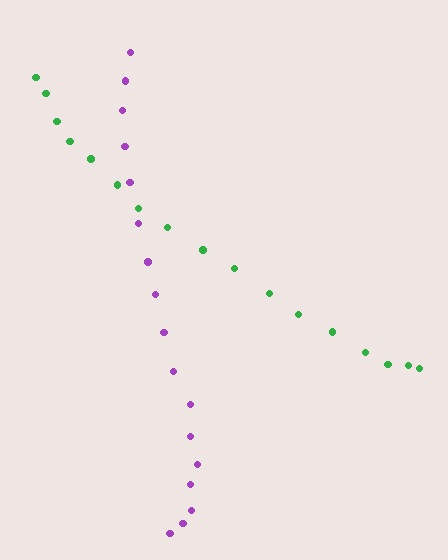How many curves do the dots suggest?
There are 2 distinct paths.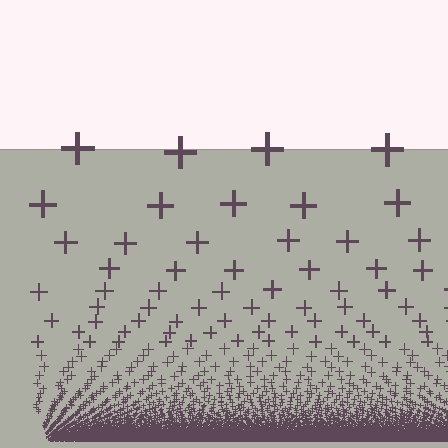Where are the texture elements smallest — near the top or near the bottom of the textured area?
Near the bottom.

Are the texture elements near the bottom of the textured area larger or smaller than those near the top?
Smaller. The gradient is inverted — elements near the bottom are smaller and denser.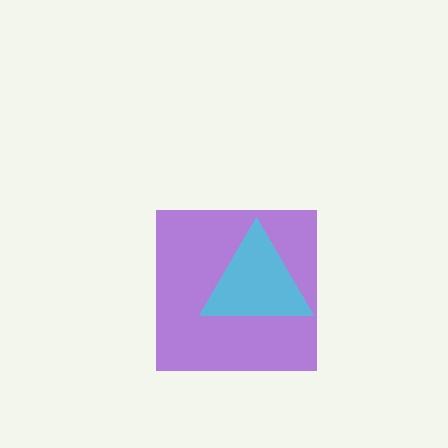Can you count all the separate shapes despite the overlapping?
Yes, there are 2 separate shapes.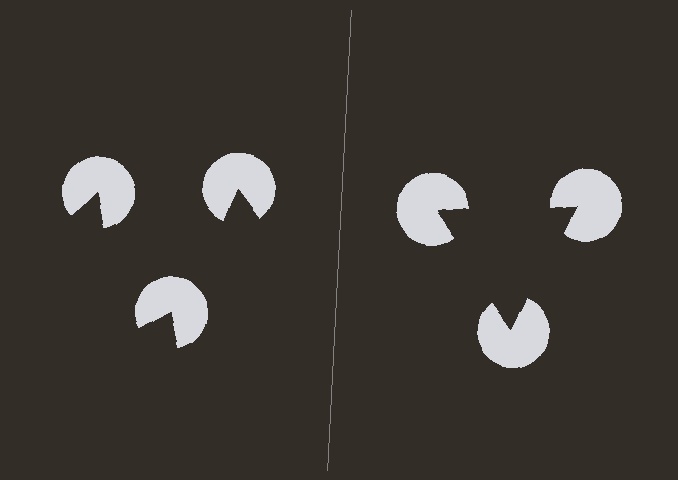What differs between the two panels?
The pac-man discs are positioned identically on both sides; only the wedge orientations differ. On the right they align to a triangle; on the left they are misaligned.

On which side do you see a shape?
An illusory triangle appears on the right side. On the left side the wedge cuts are rotated, so no coherent shape forms.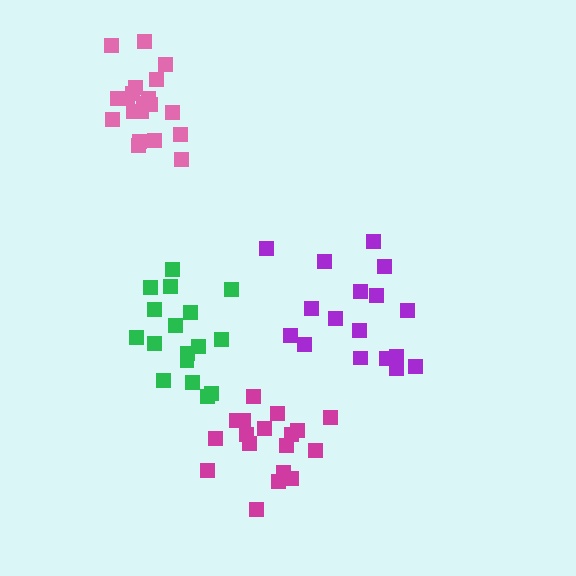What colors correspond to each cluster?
The clusters are colored: green, pink, magenta, purple.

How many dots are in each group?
Group 1: 17 dots, Group 2: 20 dots, Group 3: 18 dots, Group 4: 17 dots (72 total).